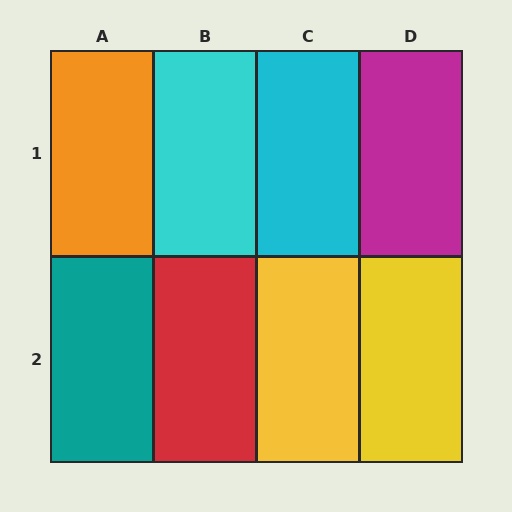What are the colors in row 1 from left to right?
Orange, cyan, cyan, magenta.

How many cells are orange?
1 cell is orange.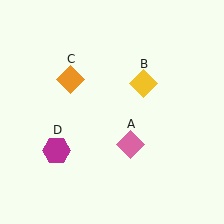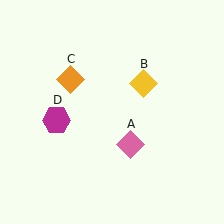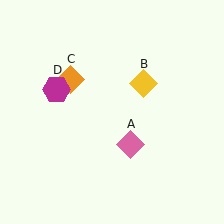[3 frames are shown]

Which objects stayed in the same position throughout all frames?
Pink diamond (object A) and yellow diamond (object B) and orange diamond (object C) remained stationary.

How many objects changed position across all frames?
1 object changed position: magenta hexagon (object D).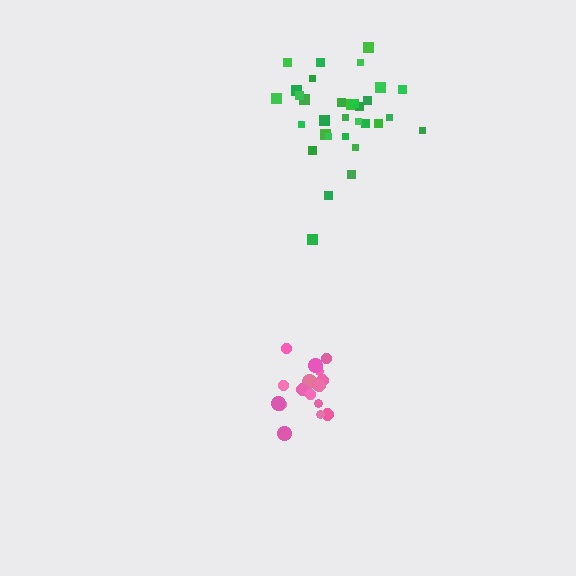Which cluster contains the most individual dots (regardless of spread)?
Green (32).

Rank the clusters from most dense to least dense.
pink, green.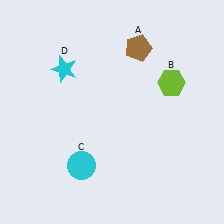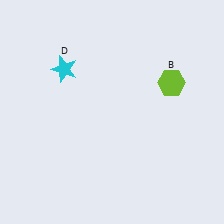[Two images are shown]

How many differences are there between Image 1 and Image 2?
There are 2 differences between the two images.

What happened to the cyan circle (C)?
The cyan circle (C) was removed in Image 2. It was in the bottom-left area of Image 1.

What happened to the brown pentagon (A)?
The brown pentagon (A) was removed in Image 2. It was in the top-right area of Image 1.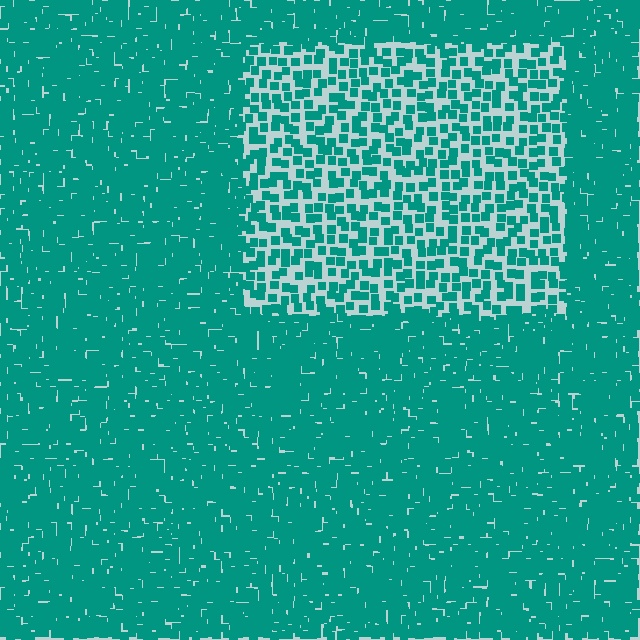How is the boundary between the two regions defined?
The boundary is defined by a change in element density (approximately 2.4x ratio). All elements are the same color, size, and shape.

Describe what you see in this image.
The image contains small teal elements arranged at two different densities. A rectangle-shaped region is visible where the elements are less densely packed than the surrounding area.